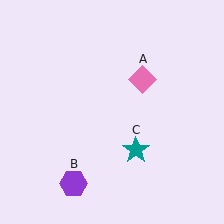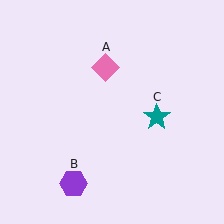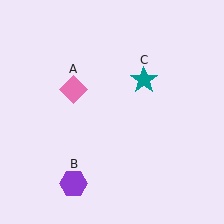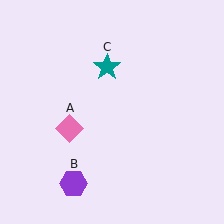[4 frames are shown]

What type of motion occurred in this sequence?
The pink diamond (object A), teal star (object C) rotated counterclockwise around the center of the scene.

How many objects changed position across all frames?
2 objects changed position: pink diamond (object A), teal star (object C).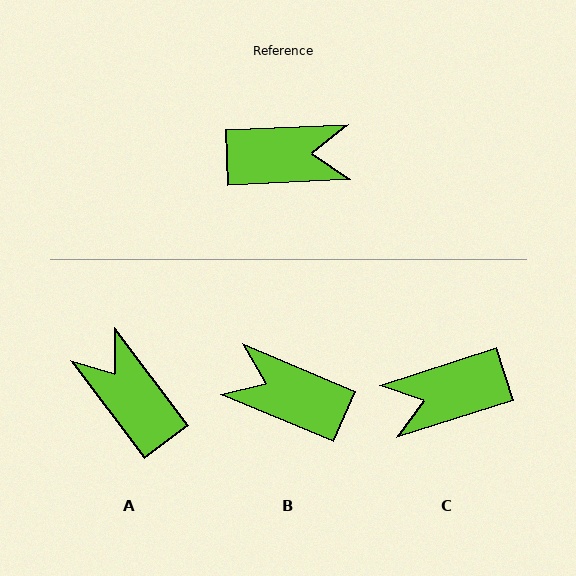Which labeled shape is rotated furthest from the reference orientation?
C, about 165 degrees away.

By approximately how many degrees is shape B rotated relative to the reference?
Approximately 155 degrees counter-clockwise.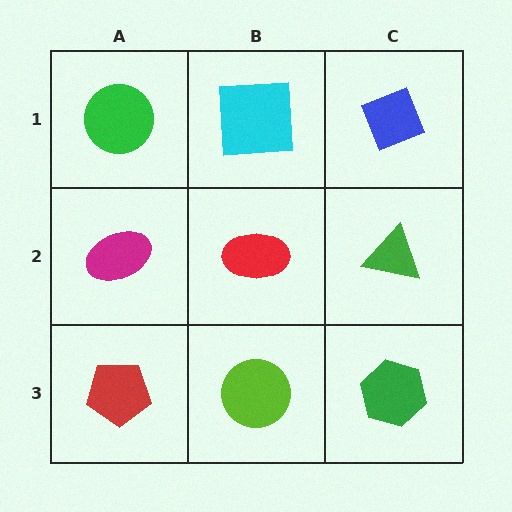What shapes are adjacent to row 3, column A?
A magenta ellipse (row 2, column A), a lime circle (row 3, column B).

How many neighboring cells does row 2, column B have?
4.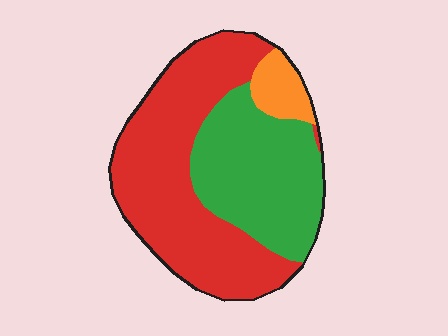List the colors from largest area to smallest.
From largest to smallest: red, green, orange.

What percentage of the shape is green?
Green covers 37% of the shape.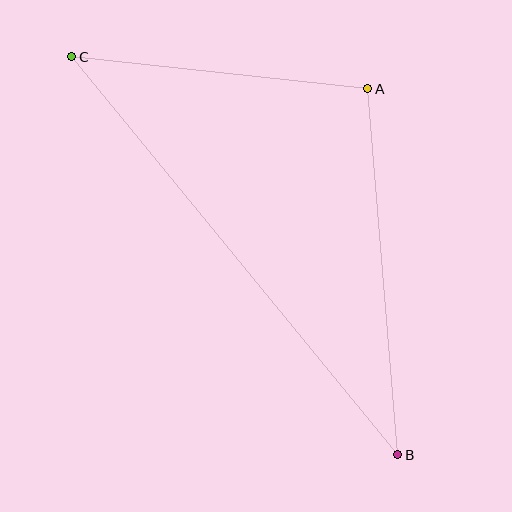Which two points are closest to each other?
Points A and C are closest to each other.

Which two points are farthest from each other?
Points B and C are farthest from each other.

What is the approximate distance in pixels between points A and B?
The distance between A and B is approximately 367 pixels.